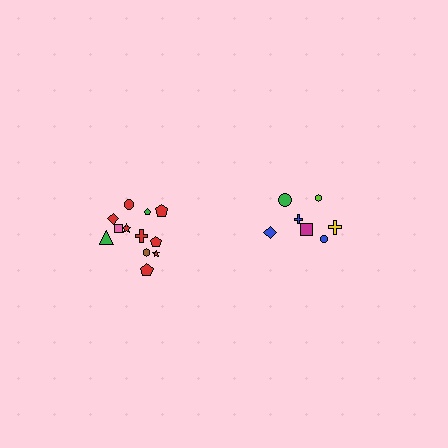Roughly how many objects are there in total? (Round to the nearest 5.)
Roughly 20 objects in total.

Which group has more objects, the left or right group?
The left group.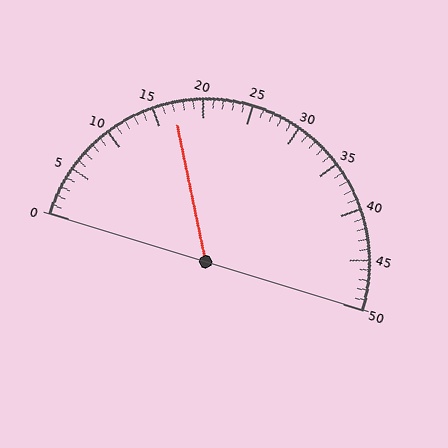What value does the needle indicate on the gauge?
The needle indicates approximately 17.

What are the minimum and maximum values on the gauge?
The gauge ranges from 0 to 50.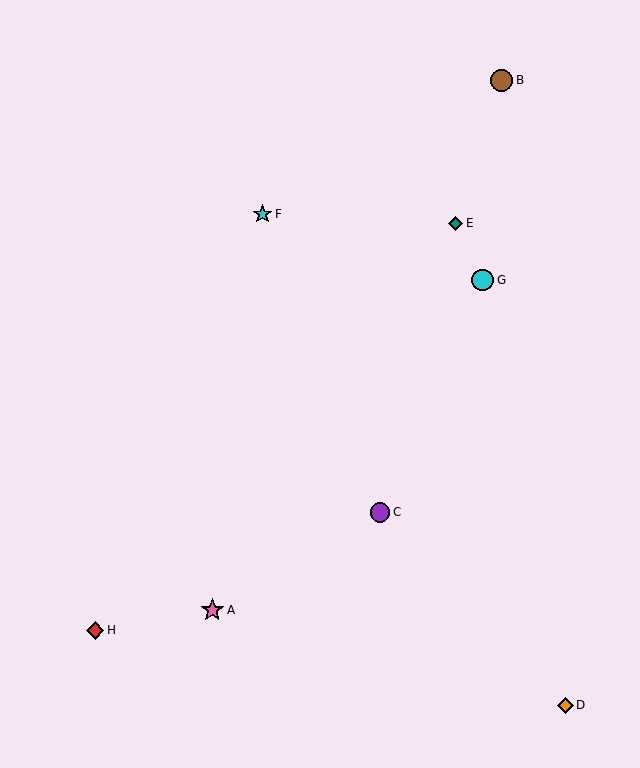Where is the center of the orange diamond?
The center of the orange diamond is at (566, 705).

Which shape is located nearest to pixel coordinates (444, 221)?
The teal diamond (labeled E) at (455, 223) is nearest to that location.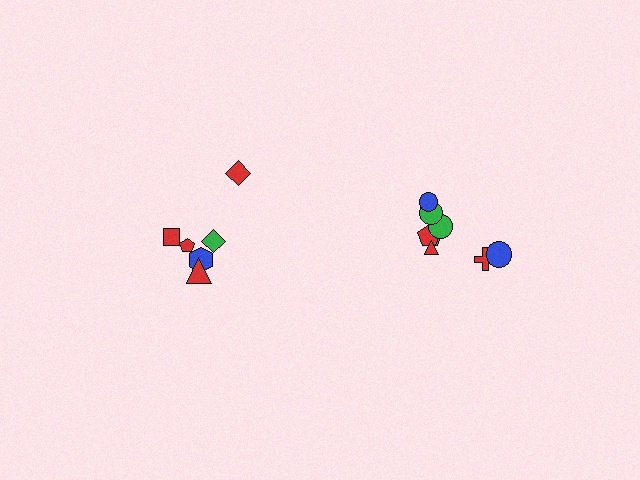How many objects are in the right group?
There are 8 objects.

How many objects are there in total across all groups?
There are 14 objects.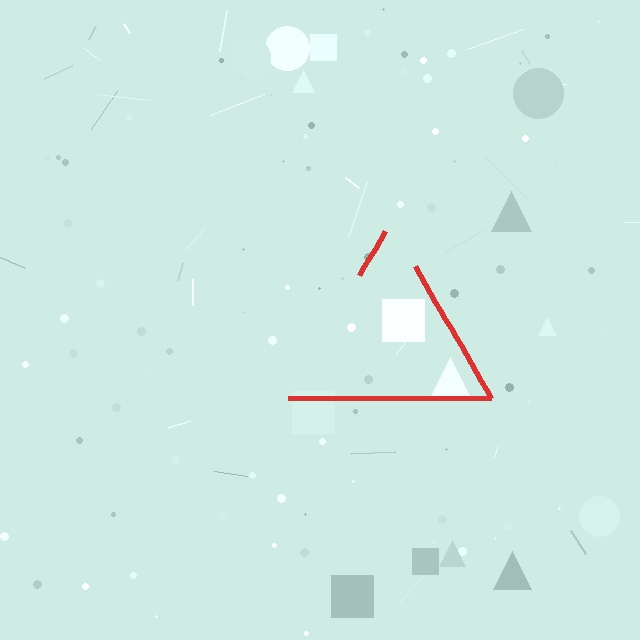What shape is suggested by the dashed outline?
The dashed outline suggests a triangle.